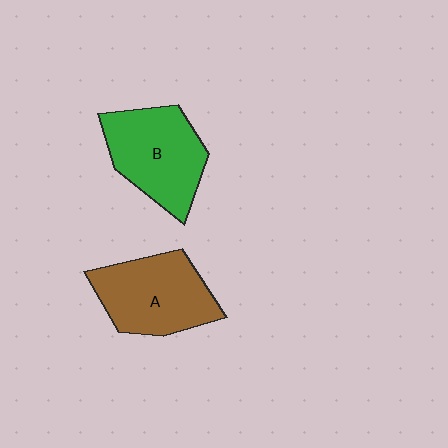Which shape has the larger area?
Shape B (green).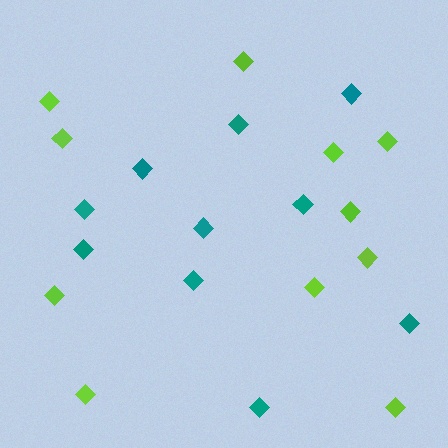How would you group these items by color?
There are 2 groups: one group of lime diamonds (11) and one group of teal diamonds (10).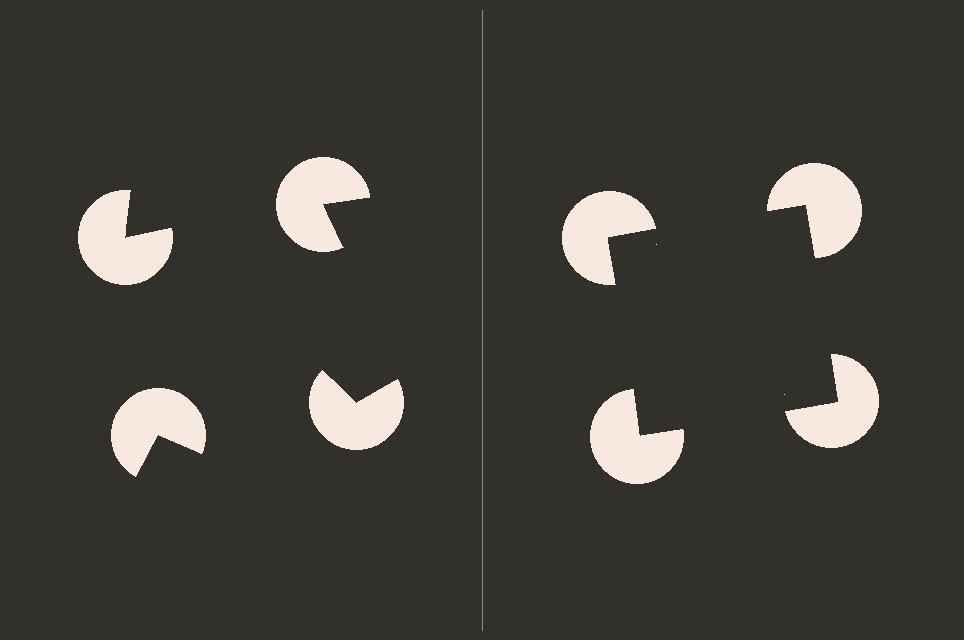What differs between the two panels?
The pac-man discs are positioned identically on both sides; only the wedge orientations differ. On the right they align to a square; on the left they are misaligned.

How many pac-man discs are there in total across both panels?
8 — 4 on each side.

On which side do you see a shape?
An illusory square appears on the right side. On the left side the wedge cuts are rotated, so no coherent shape forms.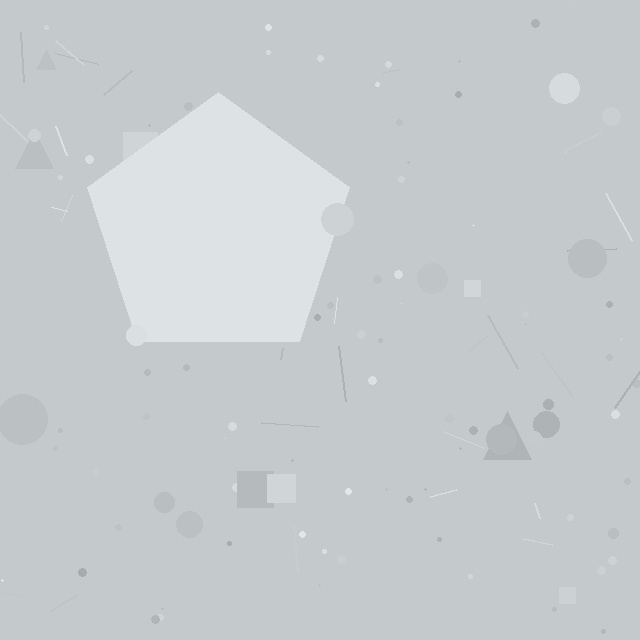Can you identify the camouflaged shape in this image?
The camouflaged shape is a pentagon.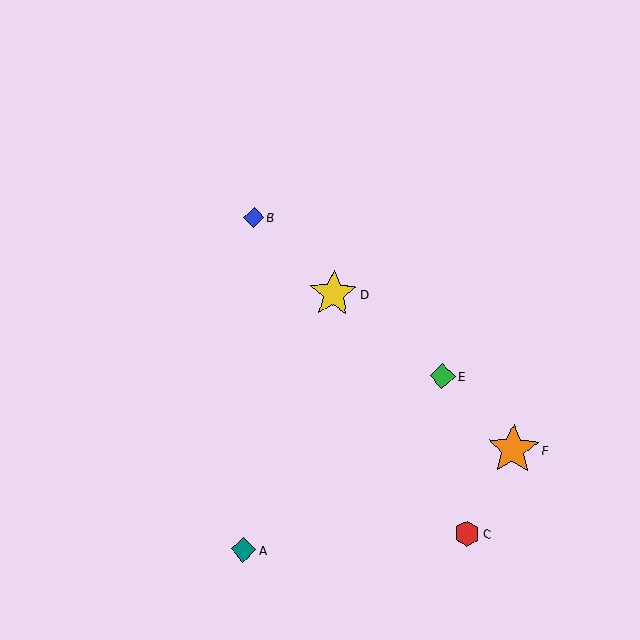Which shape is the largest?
The orange star (labeled F) is the largest.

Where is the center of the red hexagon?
The center of the red hexagon is at (467, 534).